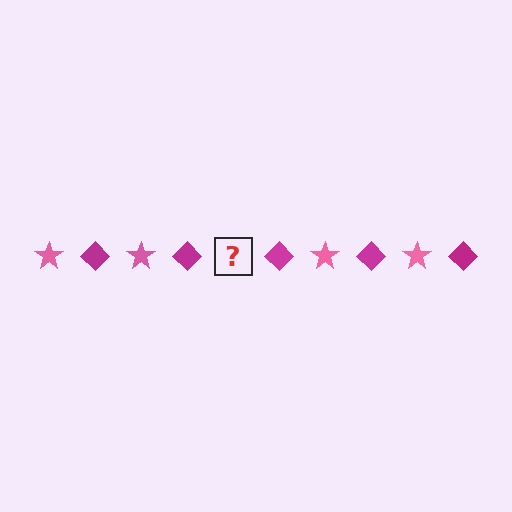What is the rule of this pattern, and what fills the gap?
The rule is that the pattern alternates between pink star and magenta diamond. The gap should be filled with a pink star.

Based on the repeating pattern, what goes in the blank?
The blank should be a pink star.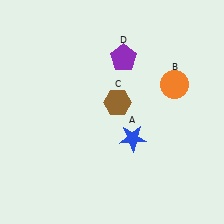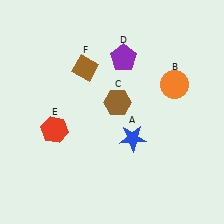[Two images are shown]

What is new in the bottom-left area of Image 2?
A red hexagon (E) was added in the bottom-left area of Image 2.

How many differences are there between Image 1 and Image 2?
There are 2 differences between the two images.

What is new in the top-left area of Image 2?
A brown diamond (F) was added in the top-left area of Image 2.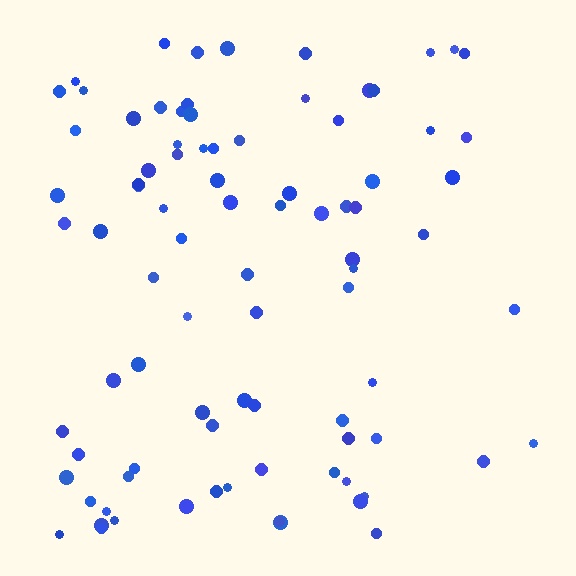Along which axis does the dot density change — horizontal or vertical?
Horizontal.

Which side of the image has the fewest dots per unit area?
The right.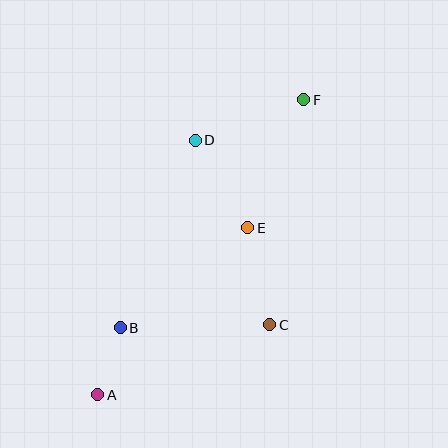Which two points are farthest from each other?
Points A and F are farthest from each other.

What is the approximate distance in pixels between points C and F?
The distance between C and F is approximately 228 pixels.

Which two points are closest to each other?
Points A and B are closest to each other.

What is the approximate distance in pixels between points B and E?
The distance between B and E is approximately 162 pixels.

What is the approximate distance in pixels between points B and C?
The distance between B and C is approximately 149 pixels.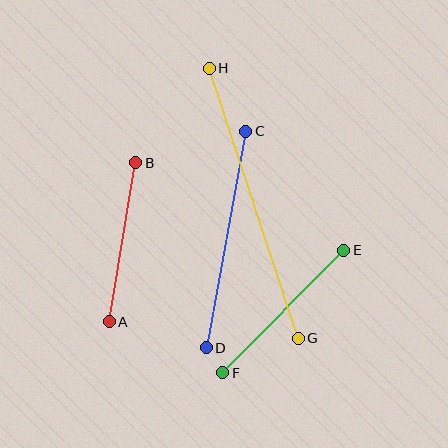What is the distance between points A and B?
The distance is approximately 162 pixels.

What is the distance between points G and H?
The distance is approximately 284 pixels.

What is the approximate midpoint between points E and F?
The midpoint is at approximately (283, 312) pixels.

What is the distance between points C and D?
The distance is approximately 220 pixels.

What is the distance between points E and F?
The distance is approximately 172 pixels.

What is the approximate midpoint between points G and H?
The midpoint is at approximately (254, 203) pixels.